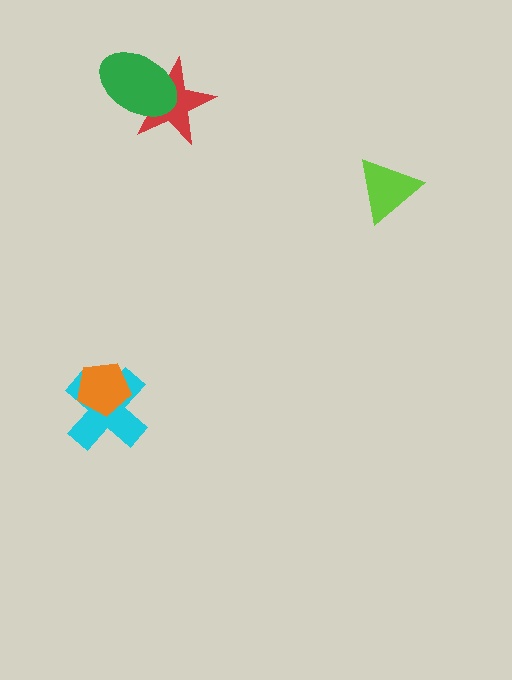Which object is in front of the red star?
The green ellipse is in front of the red star.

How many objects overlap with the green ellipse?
1 object overlaps with the green ellipse.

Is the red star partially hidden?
Yes, it is partially covered by another shape.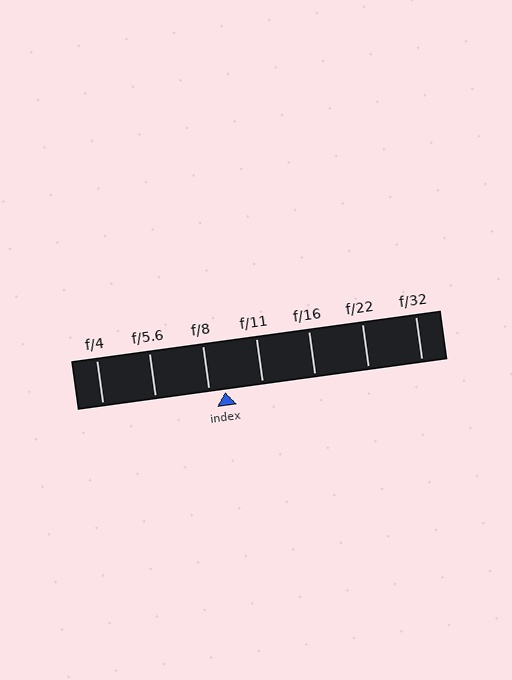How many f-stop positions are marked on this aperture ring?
There are 7 f-stop positions marked.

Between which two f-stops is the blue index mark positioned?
The index mark is between f/8 and f/11.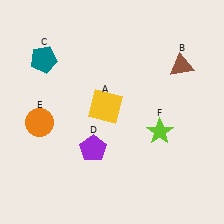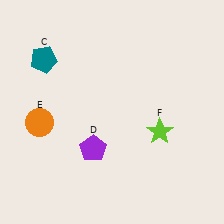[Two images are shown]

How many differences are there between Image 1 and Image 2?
There are 2 differences between the two images.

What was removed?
The brown triangle (B), the yellow square (A) were removed in Image 2.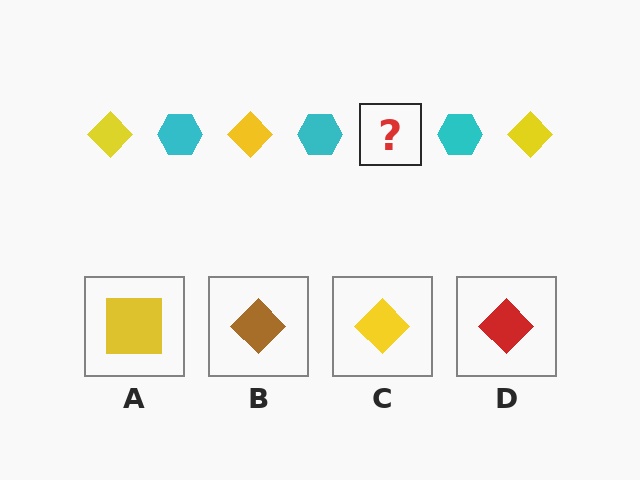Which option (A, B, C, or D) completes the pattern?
C.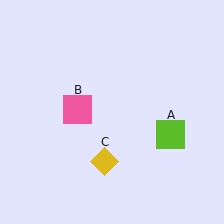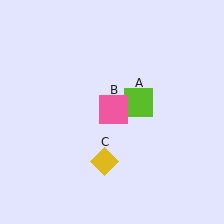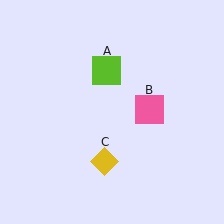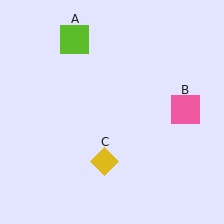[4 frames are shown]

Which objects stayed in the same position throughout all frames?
Yellow diamond (object C) remained stationary.